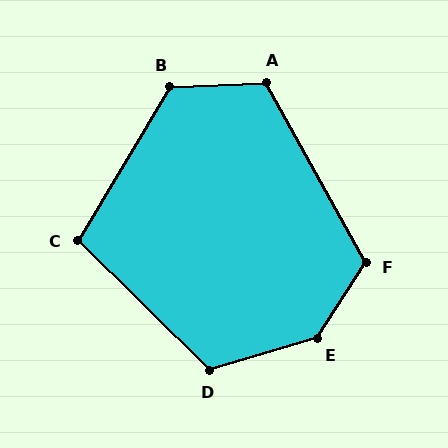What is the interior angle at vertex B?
Approximately 124 degrees (obtuse).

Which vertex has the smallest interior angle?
C, at approximately 104 degrees.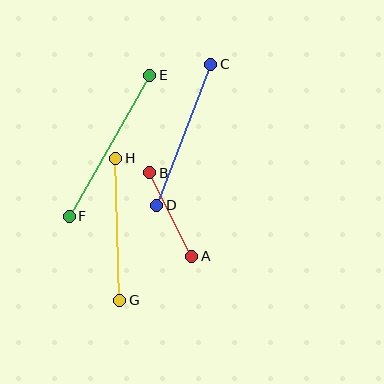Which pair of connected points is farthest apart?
Points E and F are farthest apart.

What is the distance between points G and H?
The distance is approximately 142 pixels.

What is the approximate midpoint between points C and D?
The midpoint is at approximately (184, 135) pixels.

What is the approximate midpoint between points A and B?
The midpoint is at approximately (171, 214) pixels.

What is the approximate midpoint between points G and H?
The midpoint is at approximately (118, 229) pixels.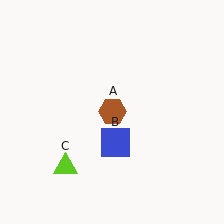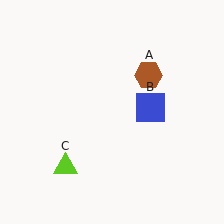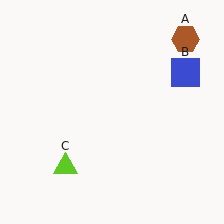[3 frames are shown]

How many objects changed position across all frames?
2 objects changed position: brown hexagon (object A), blue square (object B).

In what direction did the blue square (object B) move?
The blue square (object B) moved up and to the right.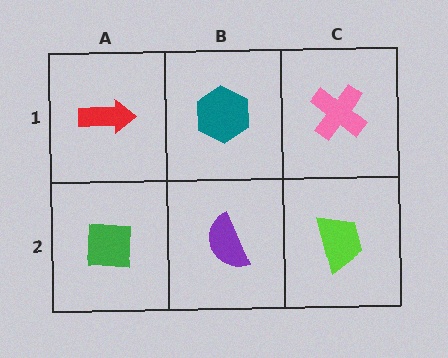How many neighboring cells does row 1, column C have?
2.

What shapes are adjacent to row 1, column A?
A green square (row 2, column A), a teal hexagon (row 1, column B).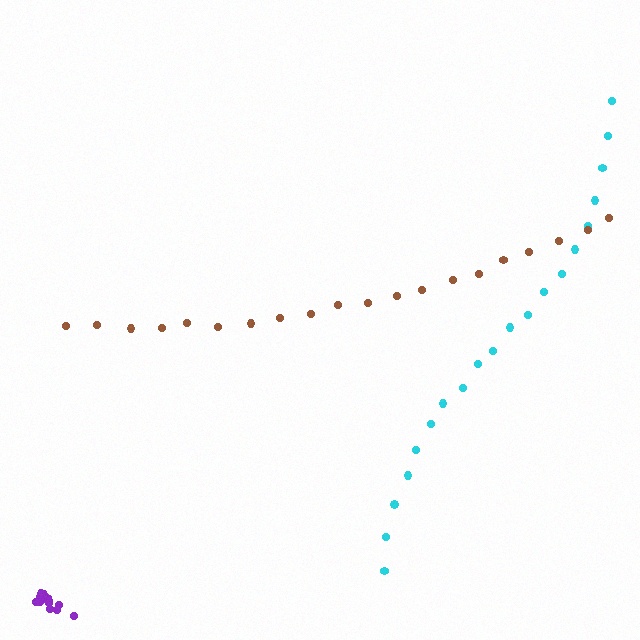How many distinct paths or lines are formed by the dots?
There are 3 distinct paths.